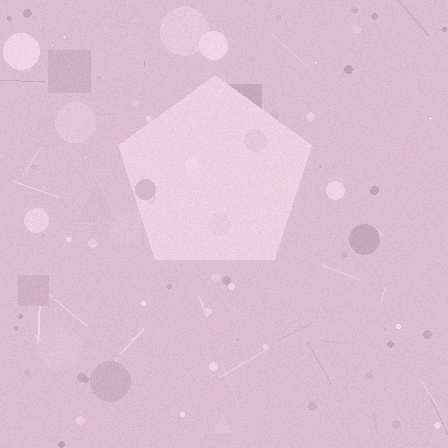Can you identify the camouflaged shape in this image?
The camouflaged shape is a pentagon.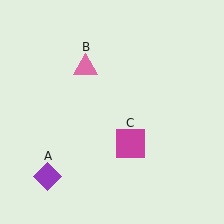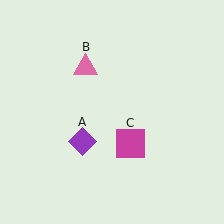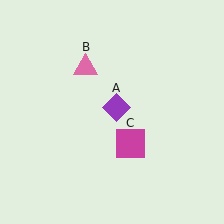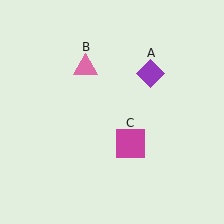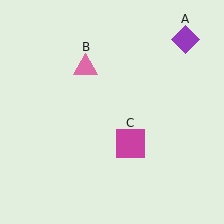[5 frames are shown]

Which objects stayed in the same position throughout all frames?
Pink triangle (object B) and magenta square (object C) remained stationary.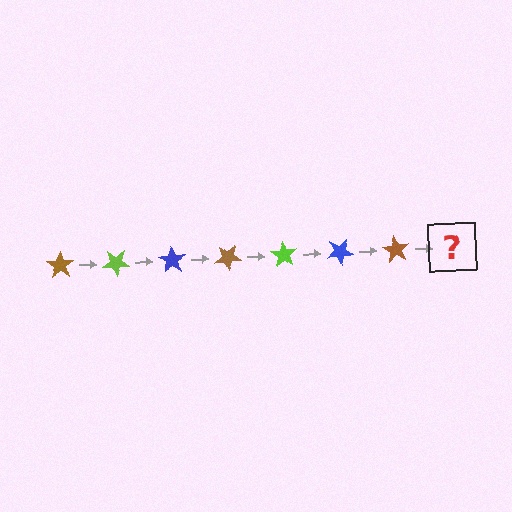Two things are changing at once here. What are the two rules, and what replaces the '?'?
The two rules are that it rotates 35 degrees each step and the color cycles through brown, lime, and blue. The '?' should be a lime star, rotated 245 degrees from the start.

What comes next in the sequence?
The next element should be a lime star, rotated 245 degrees from the start.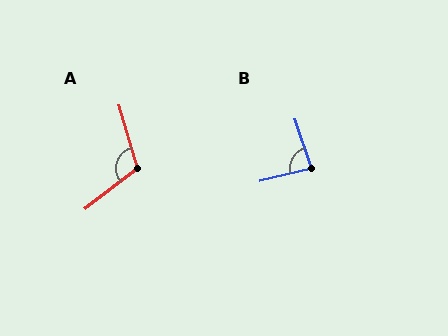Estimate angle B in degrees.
Approximately 85 degrees.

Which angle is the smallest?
B, at approximately 85 degrees.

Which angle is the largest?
A, at approximately 112 degrees.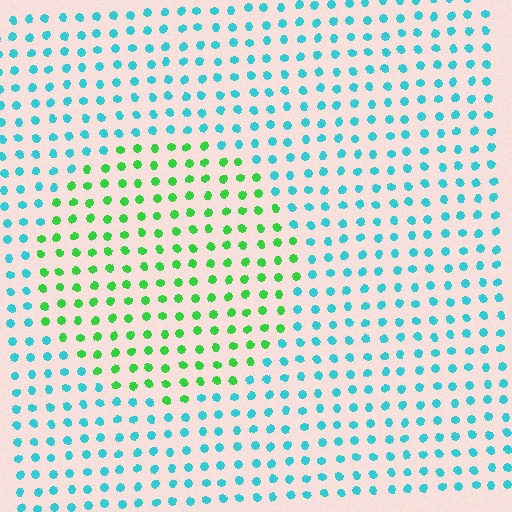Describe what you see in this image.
The image is filled with small cyan elements in a uniform arrangement. A circle-shaped region is visible where the elements are tinted to a slightly different hue, forming a subtle color boundary.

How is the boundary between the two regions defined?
The boundary is defined purely by a slight shift in hue (about 58 degrees). Spacing, size, and orientation are identical on both sides.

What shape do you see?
I see a circle.